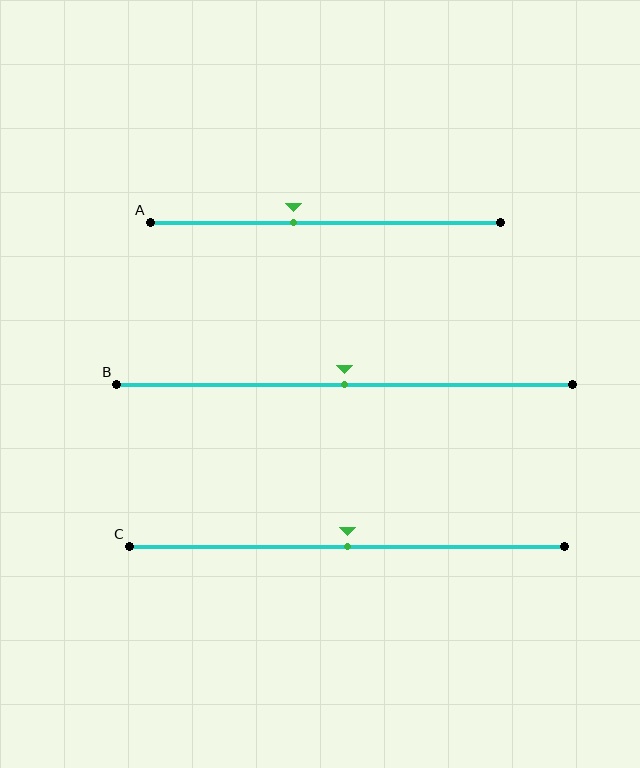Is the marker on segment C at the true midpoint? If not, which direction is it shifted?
Yes, the marker on segment C is at the true midpoint.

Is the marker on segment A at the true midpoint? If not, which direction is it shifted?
No, the marker on segment A is shifted to the left by about 9% of the segment length.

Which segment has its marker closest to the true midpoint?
Segment B has its marker closest to the true midpoint.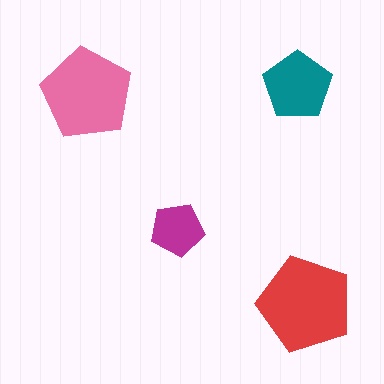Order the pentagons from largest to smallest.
the red one, the pink one, the teal one, the magenta one.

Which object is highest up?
The teal pentagon is topmost.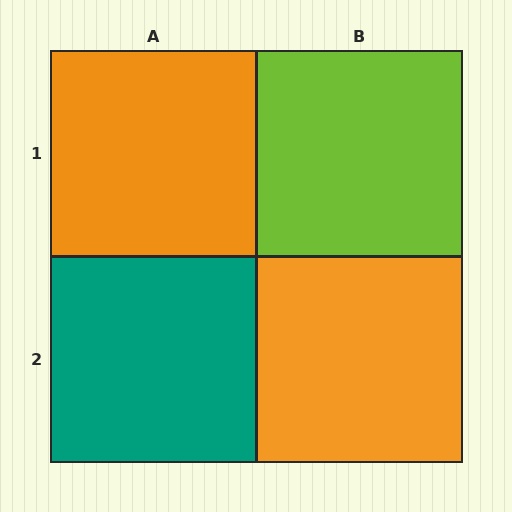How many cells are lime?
1 cell is lime.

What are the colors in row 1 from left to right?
Orange, lime.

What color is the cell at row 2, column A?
Teal.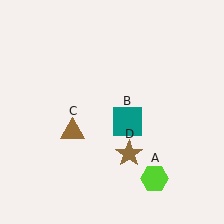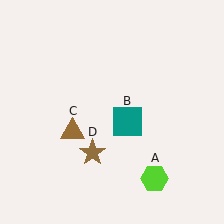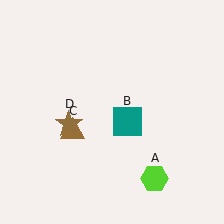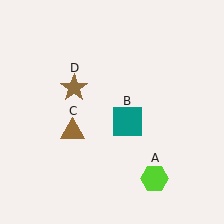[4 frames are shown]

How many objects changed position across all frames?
1 object changed position: brown star (object D).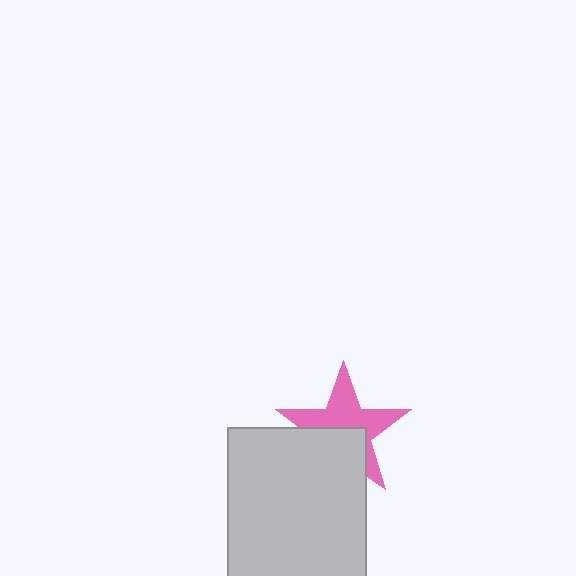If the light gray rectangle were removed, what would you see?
You would see the complete pink star.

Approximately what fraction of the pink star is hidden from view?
Roughly 42% of the pink star is hidden behind the light gray rectangle.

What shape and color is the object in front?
The object in front is a light gray rectangle.